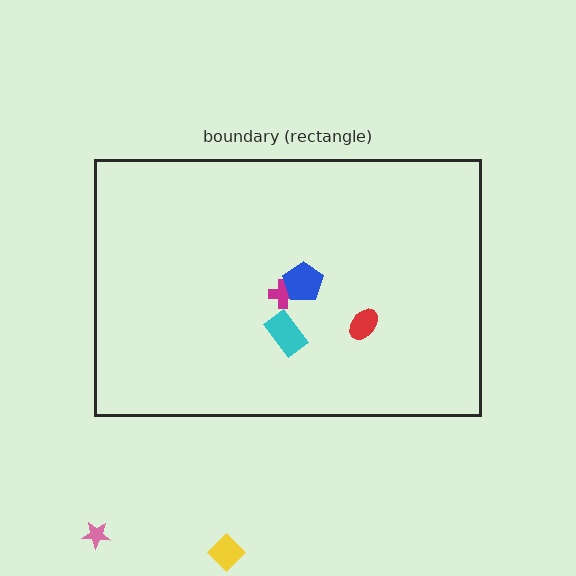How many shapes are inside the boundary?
4 inside, 2 outside.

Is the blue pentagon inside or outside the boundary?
Inside.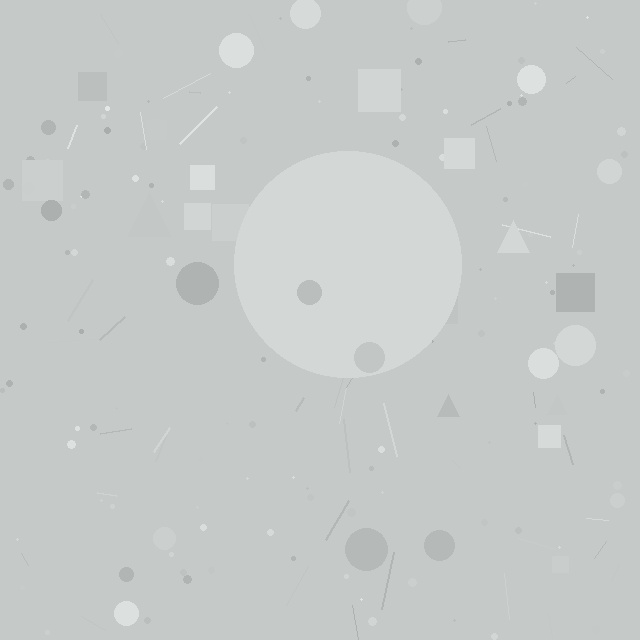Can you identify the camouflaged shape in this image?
The camouflaged shape is a circle.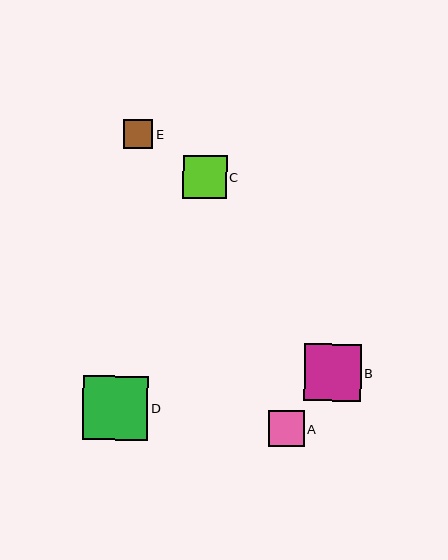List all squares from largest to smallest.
From largest to smallest: D, B, C, A, E.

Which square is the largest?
Square D is the largest with a size of approximately 65 pixels.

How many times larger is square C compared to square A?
Square C is approximately 1.2 times the size of square A.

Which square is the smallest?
Square E is the smallest with a size of approximately 29 pixels.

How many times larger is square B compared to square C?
Square B is approximately 1.3 times the size of square C.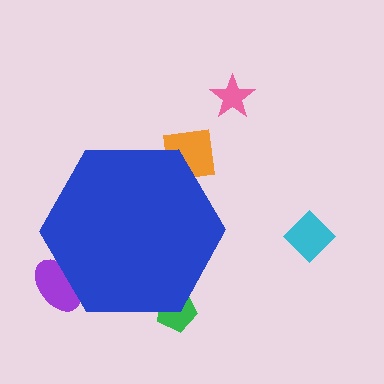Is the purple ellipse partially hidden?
Yes, the purple ellipse is partially hidden behind the blue hexagon.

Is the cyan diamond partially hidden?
No, the cyan diamond is fully visible.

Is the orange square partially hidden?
Yes, the orange square is partially hidden behind the blue hexagon.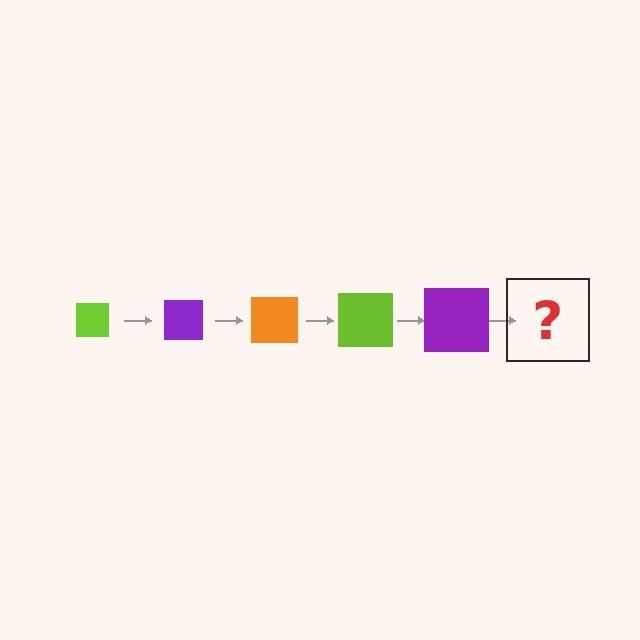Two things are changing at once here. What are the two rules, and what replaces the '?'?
The two rules are that the square grows larger each step and the color cycles through lime, purple, and orange. The '?' should be an orange square, larger than the previous one.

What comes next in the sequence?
The next element should be an orange square, larger than the previous one.